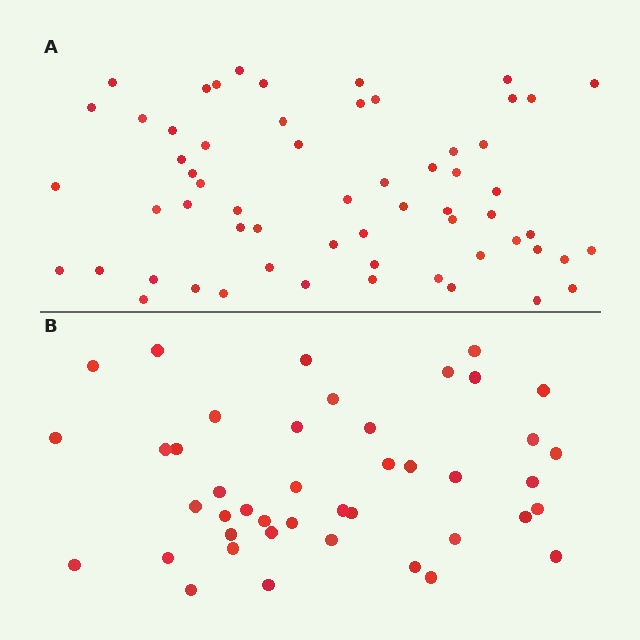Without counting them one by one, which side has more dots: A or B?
Region A (the top region) has more dots.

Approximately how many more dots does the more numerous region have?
Region A has approximately 15 more dots than region B.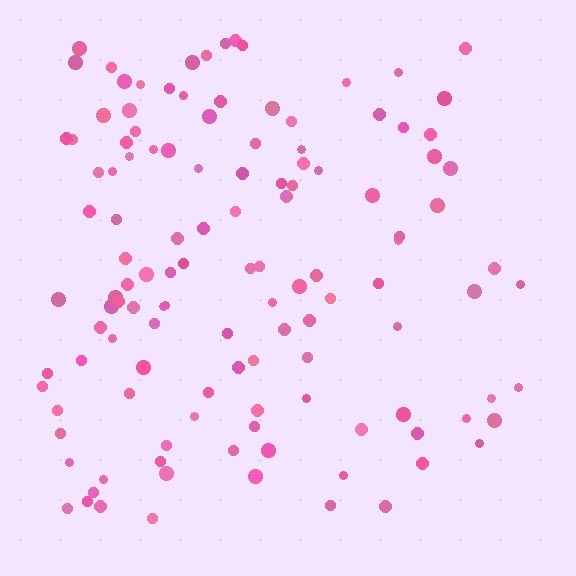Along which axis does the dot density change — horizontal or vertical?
Horizontal.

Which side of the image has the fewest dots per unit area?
The right.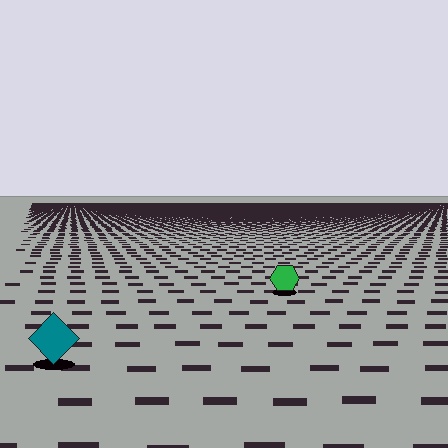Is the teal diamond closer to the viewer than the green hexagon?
Yes. The teal diamond is closer — you can tell from the texture gradient: the ground texture is coarser near it.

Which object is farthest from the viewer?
The green hexagon is farthest from the viewer. It appears smaller and the ground texture around it is denser.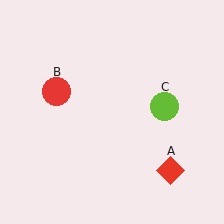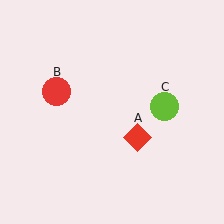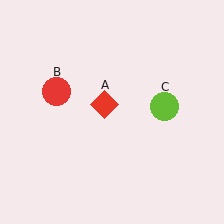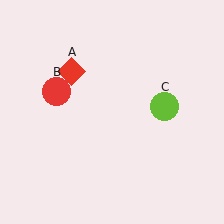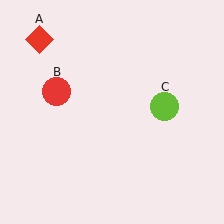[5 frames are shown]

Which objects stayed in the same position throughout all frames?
Red circle (object B) and lime circle (object C) remained stationary.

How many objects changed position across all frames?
1 object changed position: red diamond (object A).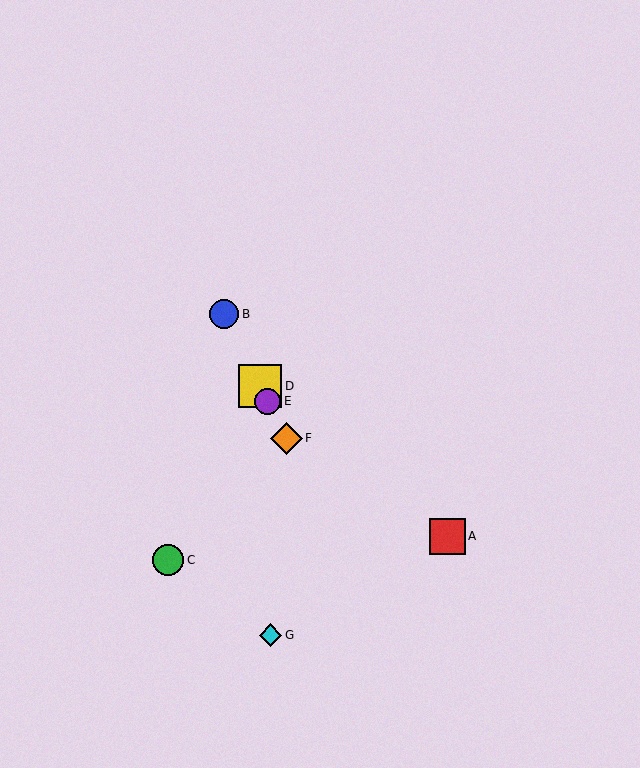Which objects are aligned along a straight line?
Objects B, D, E, F are aligned along a straight line.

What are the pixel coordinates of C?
Object C is at (168, 560).